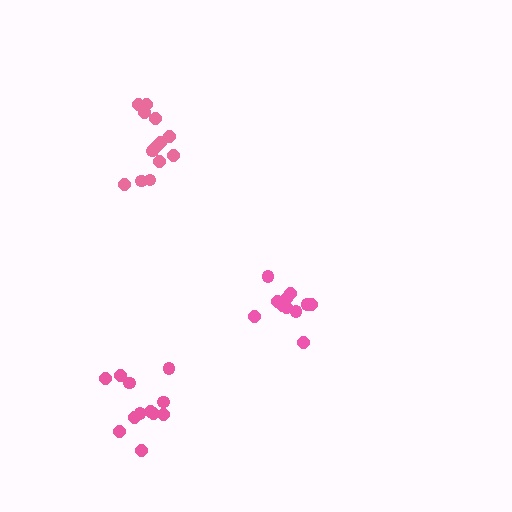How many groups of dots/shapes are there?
There are 3 groups.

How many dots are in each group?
Group 1: 13 dots, Group 2: 11 dots, Group 3: 12 dots (36 total).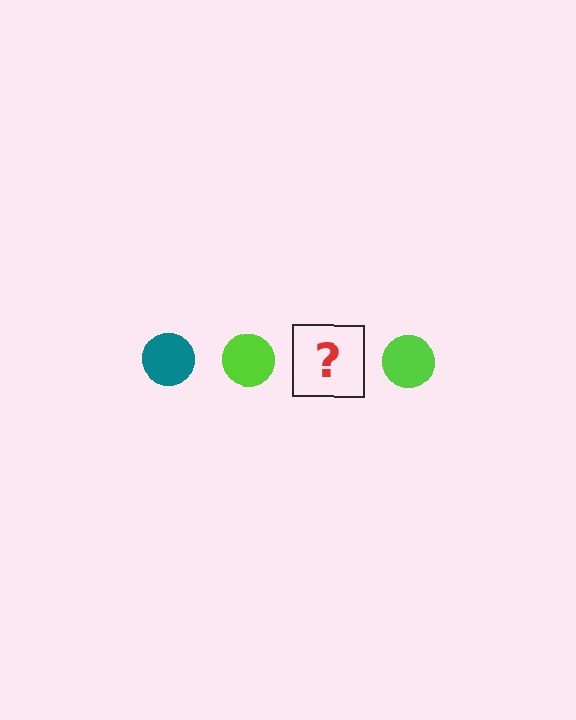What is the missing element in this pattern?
The missing element is a teal circle.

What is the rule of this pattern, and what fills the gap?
The rule is that the pattern cycles through teal, lime circles. The gap should be filled with a teal circle.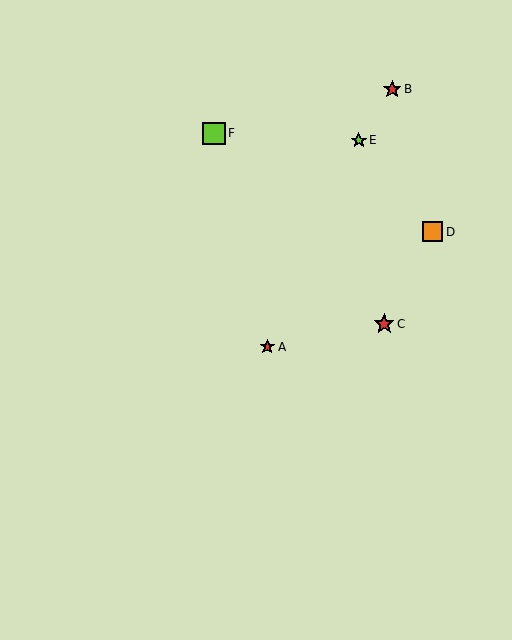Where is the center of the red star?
The center of the red star is at (267, 347).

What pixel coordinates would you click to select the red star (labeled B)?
Click at (392, 89) to select the red star B.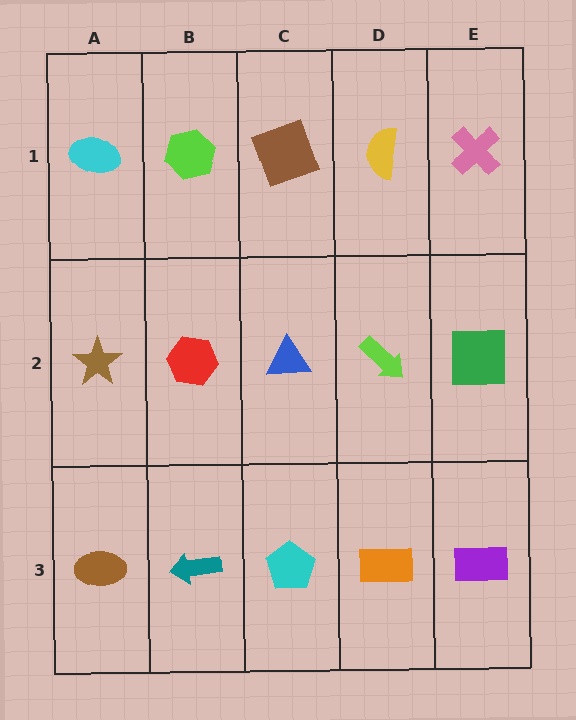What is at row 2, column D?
A lime arrow.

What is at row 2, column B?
A red hexagon.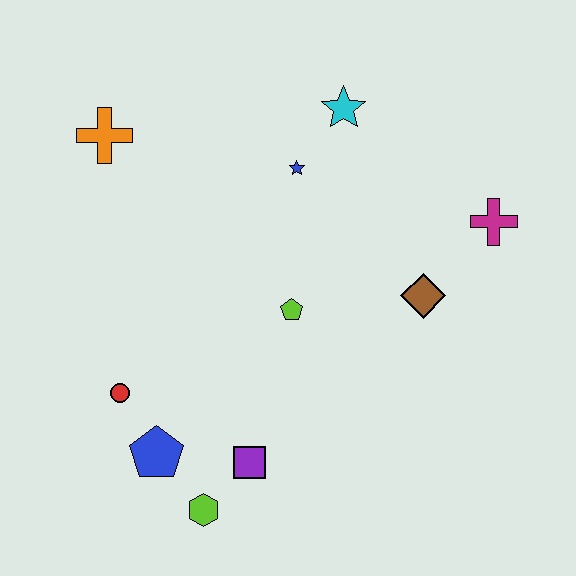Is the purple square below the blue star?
Yes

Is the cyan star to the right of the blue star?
Yes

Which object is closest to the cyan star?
The blue star is closest to the cyan star.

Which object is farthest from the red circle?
The magenta cross is farthest from the red circle.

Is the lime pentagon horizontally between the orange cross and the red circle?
No